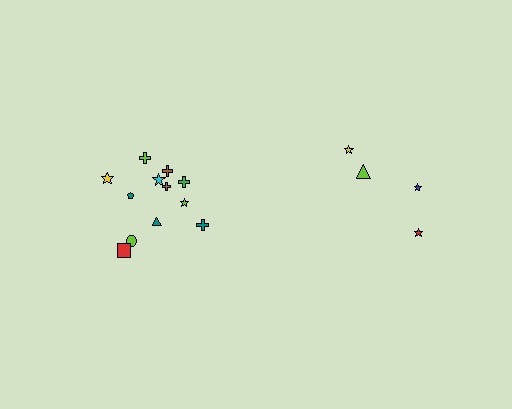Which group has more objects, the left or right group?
The left group.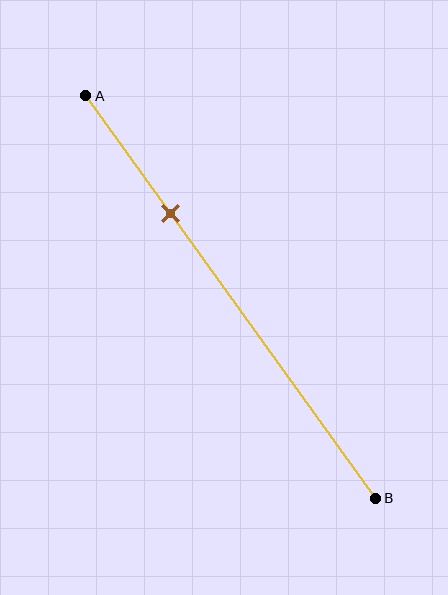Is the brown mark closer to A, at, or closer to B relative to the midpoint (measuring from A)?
The brown mark is closer to point A than the midpoint of segment AB.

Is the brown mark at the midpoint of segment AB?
No, the mark is at about 30% from A, not at the 50% midpoint.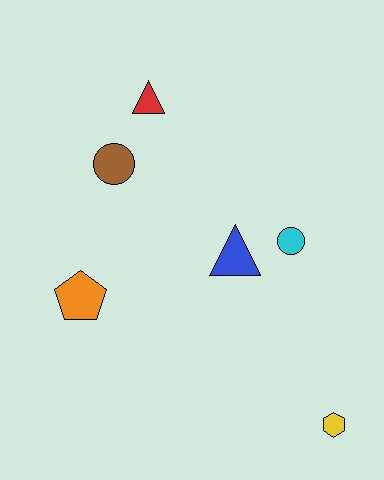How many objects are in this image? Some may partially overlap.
There are 6 objects.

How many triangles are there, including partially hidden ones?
There are 2 triangles.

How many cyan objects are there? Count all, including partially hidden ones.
There is 1 cyan object.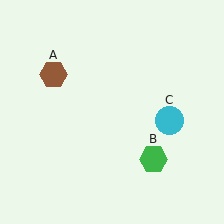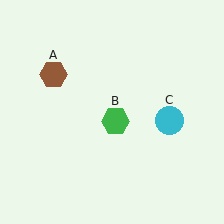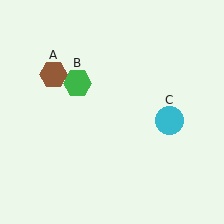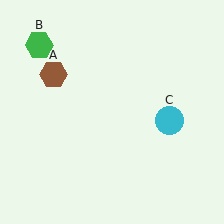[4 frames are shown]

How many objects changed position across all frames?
1 object changed position: green hexagon (object B).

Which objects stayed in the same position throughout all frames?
Brown hexagon (object A) and cyan circle (object C) remained stationary.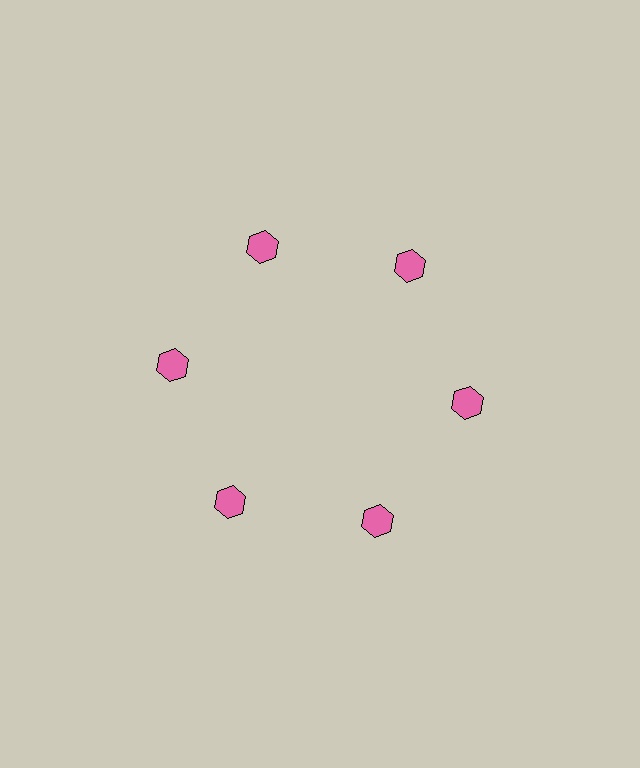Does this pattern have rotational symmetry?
Yes, this pattern has 6-fold rotational symmetry. It looks the same after rotating 60 degrees around the center.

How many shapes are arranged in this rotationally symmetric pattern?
There are 6 shapes, arranged in 6 groups of 1.